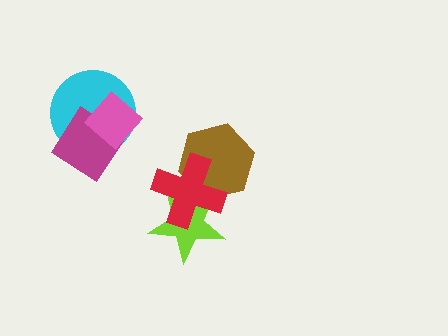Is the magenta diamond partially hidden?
Yes, it is partially covered by another shape.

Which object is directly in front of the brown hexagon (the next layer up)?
The lime star is directly in front of the brown hexagon.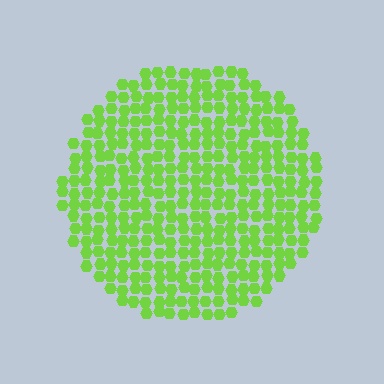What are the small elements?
The small elements are hexagons.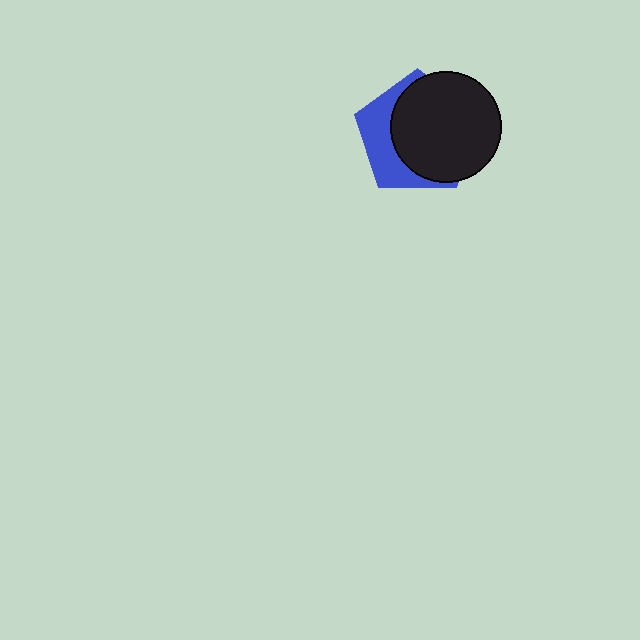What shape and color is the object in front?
The object in front is a black circle.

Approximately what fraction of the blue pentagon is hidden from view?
Roughly 65% of the blue pentagon is hidden behind the black circle.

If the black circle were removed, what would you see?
You would see the complete blue pentagon.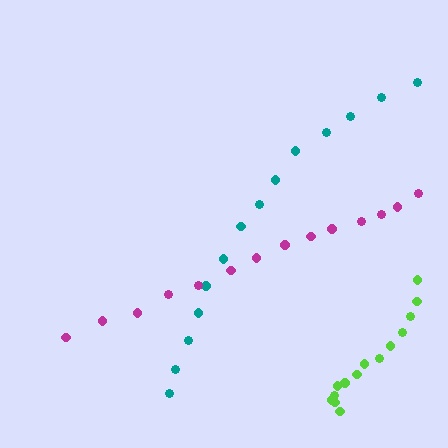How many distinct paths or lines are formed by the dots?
There are 3 distinct paths.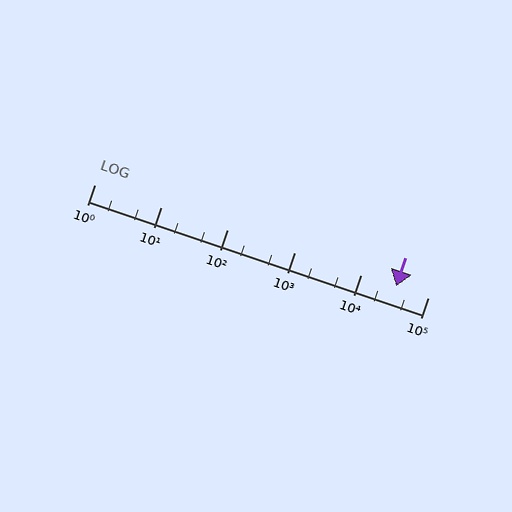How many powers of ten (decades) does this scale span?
The scale spans 5 decades, from 1 to 100000.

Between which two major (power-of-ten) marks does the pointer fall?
The pointer is between 10000 and 100000.